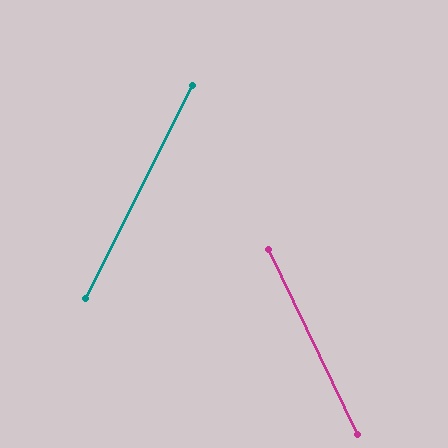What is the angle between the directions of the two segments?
Approximately 52 degrees.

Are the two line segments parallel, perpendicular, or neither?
Neither parallel nor perpendicular — they differ by about 52°.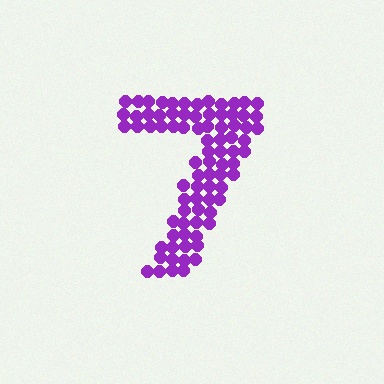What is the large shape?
The large shape is the digit 7.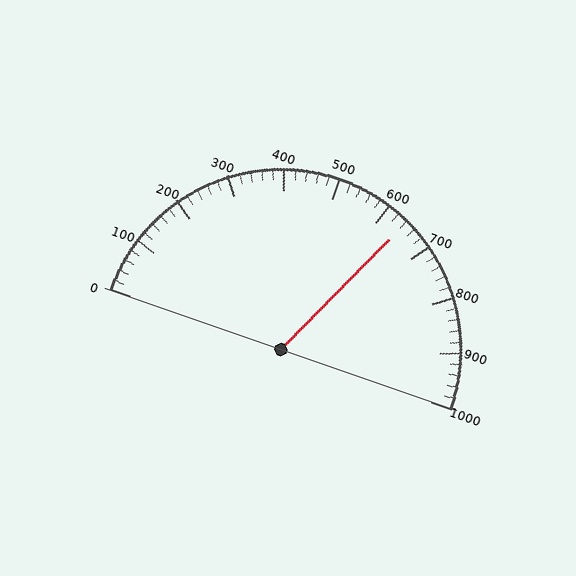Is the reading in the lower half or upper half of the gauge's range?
The reading is in the upper half of the range (0 to 1000).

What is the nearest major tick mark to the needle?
The nearest major tick mark is 600.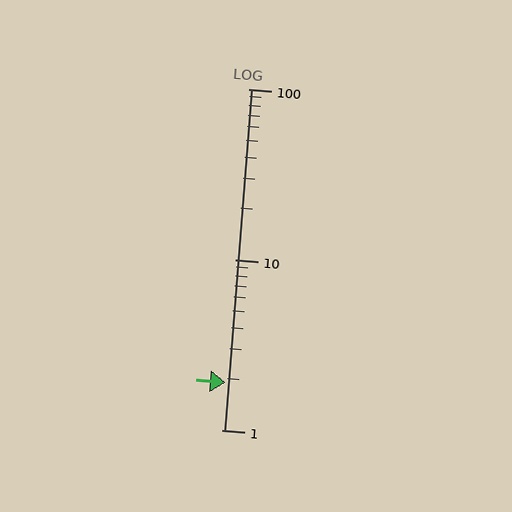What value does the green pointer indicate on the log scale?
The pointer indicates approximately 1.9.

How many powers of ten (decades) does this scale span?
The scale spans 2 decades, from 1 to 100.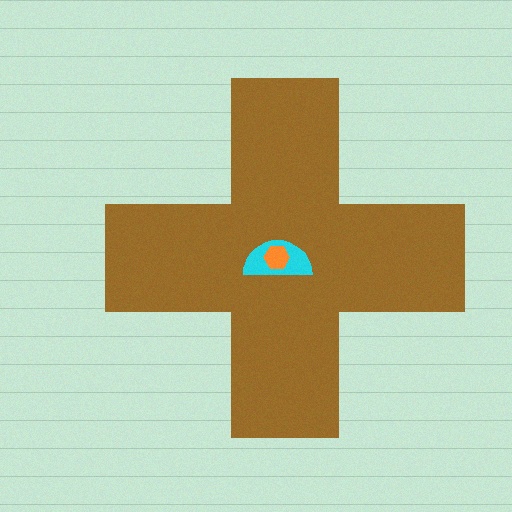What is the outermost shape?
The brown cross.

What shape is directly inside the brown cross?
The cyan semicircle.